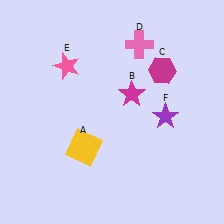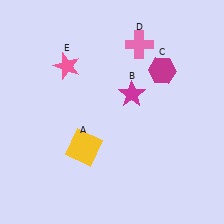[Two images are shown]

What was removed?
The purple star (F) was removed in Image 2.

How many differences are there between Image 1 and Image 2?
There is 1 difference between the two images.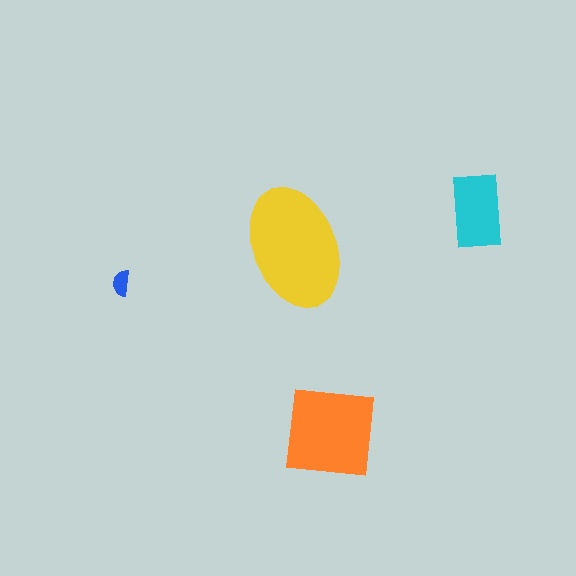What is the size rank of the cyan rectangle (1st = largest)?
3rd.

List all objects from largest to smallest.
The yellow ellipse, the orange square, the cyan rectangle, the blue semicircle.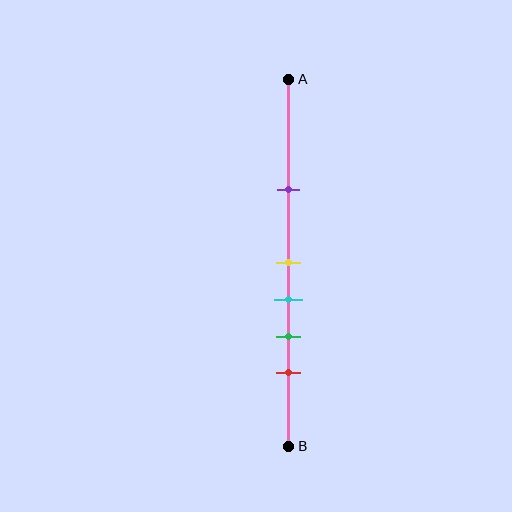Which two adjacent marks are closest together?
The yellow and cyan marks are the closest adjacent pair.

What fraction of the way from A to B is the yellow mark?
The yellow mark is approximately 50% (0.5) of the way from A to B.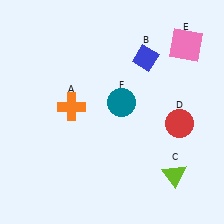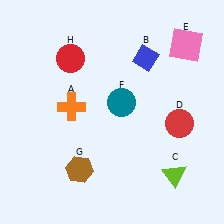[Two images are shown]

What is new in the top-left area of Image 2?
A red circle (H) was added in the top-left area of Image 2.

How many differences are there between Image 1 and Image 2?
There are 2 differences between the two images.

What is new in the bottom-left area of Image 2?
A brown hexagon (G) was added in the bottom-left area of Image 2.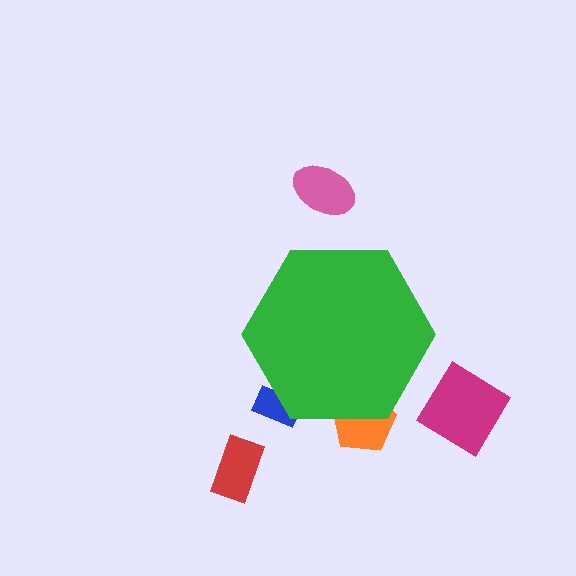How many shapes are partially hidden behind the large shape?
2 shapes are partially hidden.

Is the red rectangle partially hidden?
No, the red rectangle is fully visible.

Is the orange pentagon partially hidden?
Yes, the orange pentagon is partially hidden behind the green hexagon.